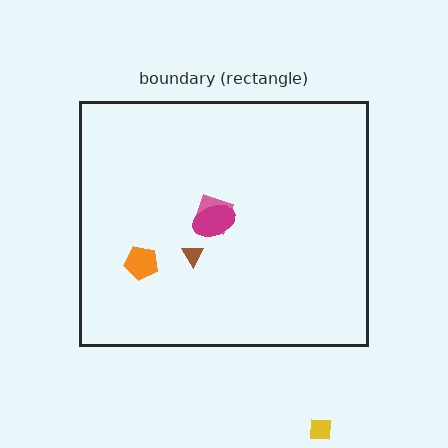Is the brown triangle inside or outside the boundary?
Inside.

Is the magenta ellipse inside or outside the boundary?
Inside.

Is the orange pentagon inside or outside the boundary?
Inside.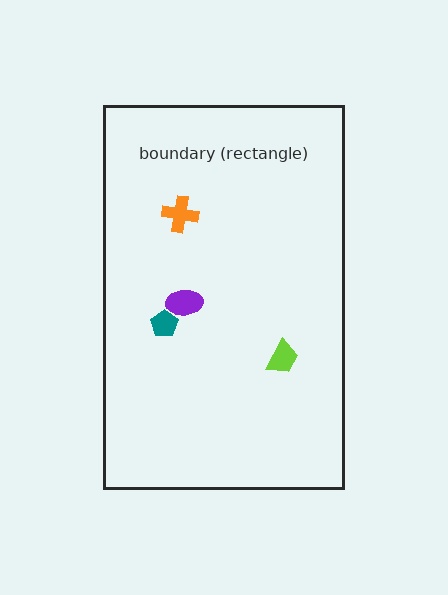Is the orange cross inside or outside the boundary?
Inside.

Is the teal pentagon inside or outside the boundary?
Inside.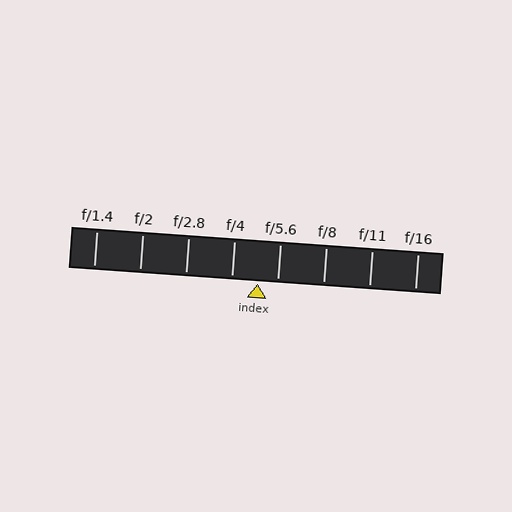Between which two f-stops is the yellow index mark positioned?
The index mark is between f/4 and f/5.6.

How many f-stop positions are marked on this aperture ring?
There are 8 f-stop positions marked.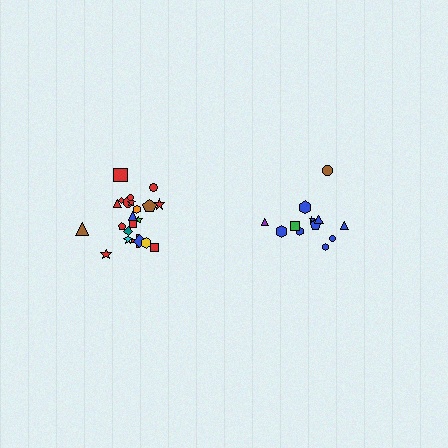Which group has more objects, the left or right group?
The left group.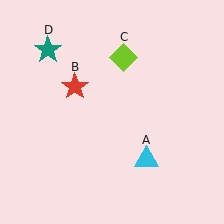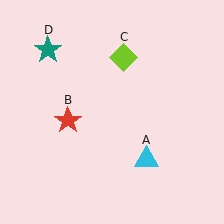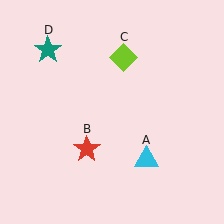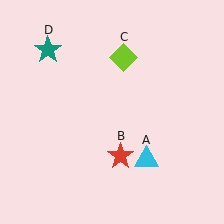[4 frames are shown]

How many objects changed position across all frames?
1 object changed position: red star (object B).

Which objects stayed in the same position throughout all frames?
Cyan triangle (object A) and lime diamond (object C) and teal star (object D) remained stationary.